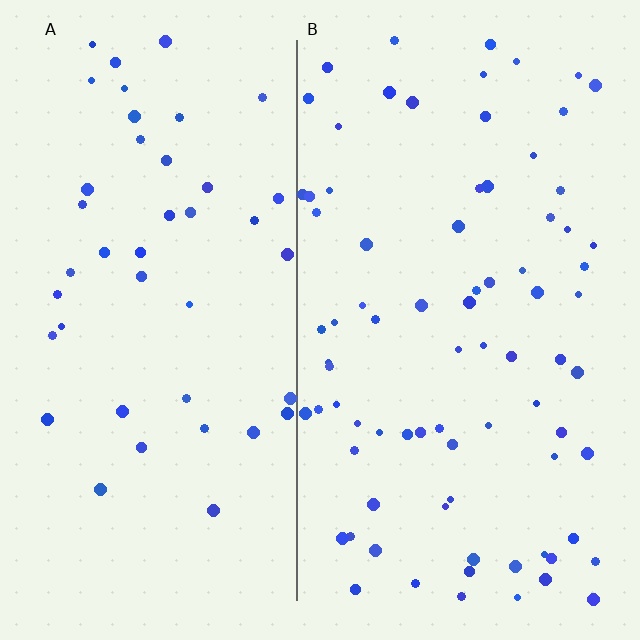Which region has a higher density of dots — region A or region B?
B (the right).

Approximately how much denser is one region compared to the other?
Approximately 1.9× — region B over region A.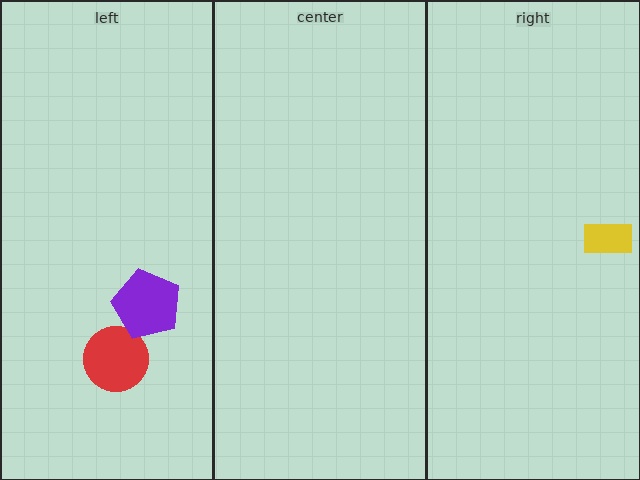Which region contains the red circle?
The left region.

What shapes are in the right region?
The yellow rectangle.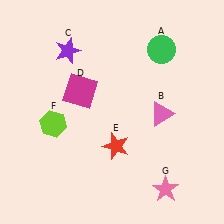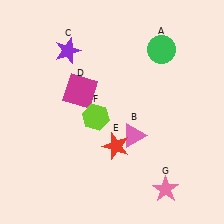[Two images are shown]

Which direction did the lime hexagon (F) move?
The lime hexagon (F) moved right.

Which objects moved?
The objects that moved are: the pink triangle (B), the lime hexagon (F).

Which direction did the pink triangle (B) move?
The pink triangle (B) moved left.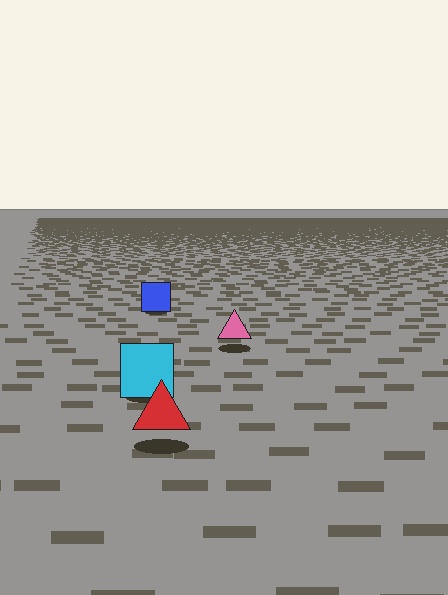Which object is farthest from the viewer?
The blue square is farthest from the viewer. It appears smaller and the ground texture around it is denser.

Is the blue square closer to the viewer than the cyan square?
No. The cyan square is closer — you can tell from the texture gradient: the ground texture is coarser near it.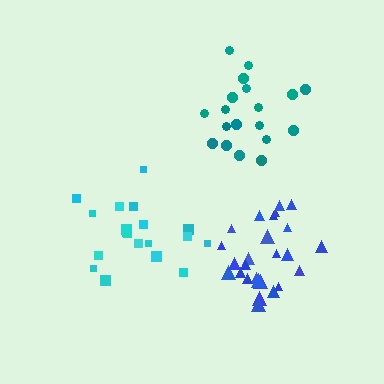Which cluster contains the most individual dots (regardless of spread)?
Blue (26).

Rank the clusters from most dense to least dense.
blue, teal, cyan.